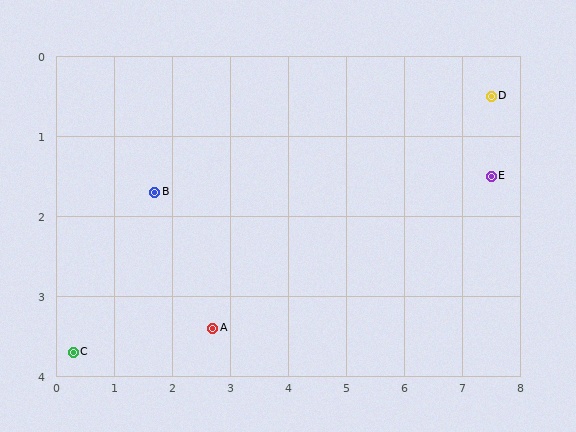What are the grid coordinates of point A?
Point A is at approximately (2.7, 3.4).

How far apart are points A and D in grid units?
Points A and D are about 5.6 grid units apart.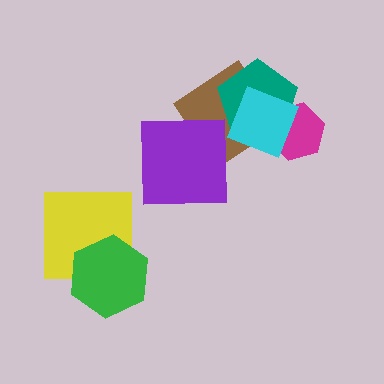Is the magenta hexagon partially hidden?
Yes, it is partially covered by another shape.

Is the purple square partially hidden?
No, no other shape covers it.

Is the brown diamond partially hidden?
Yes, it is partially covered by another shape.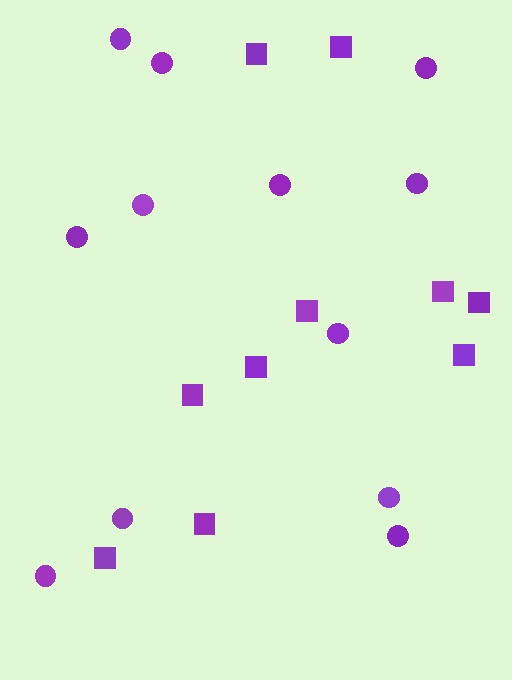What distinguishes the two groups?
There are 2 groups: one group of circles (12) and one group of squares (10).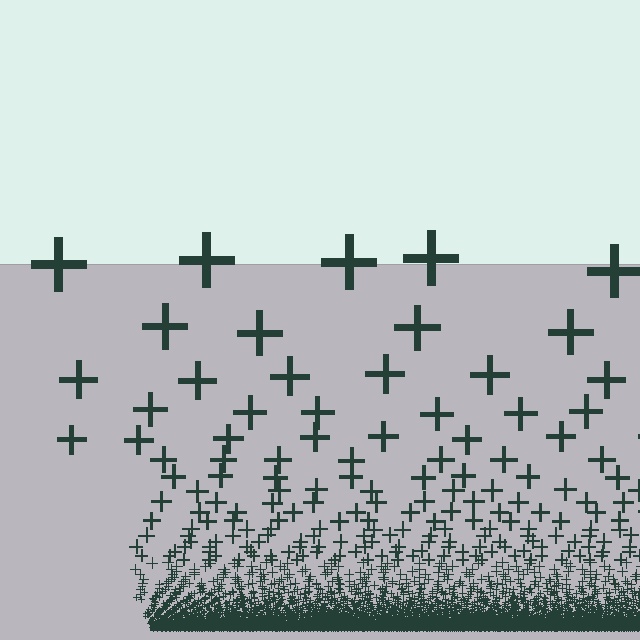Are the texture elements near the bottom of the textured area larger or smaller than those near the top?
Smaller. The gradient is inverted — elements near the bottom are smaller and denser.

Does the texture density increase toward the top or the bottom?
Density increases toward the bottom.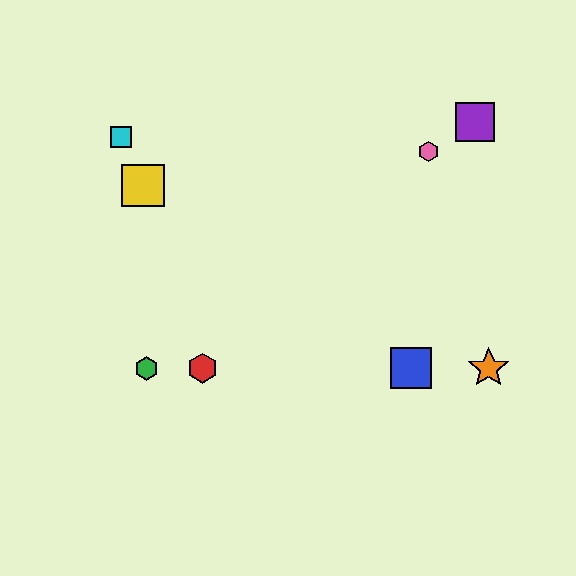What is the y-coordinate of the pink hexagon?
The pink hexagon is at y≈151.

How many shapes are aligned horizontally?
4 shapes (the red hexagon, the blue square, the green hexagon, the orange star) are aligned horizontally.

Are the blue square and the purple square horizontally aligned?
No, the blue square is at y≈368 and the purple square is at y≈122.